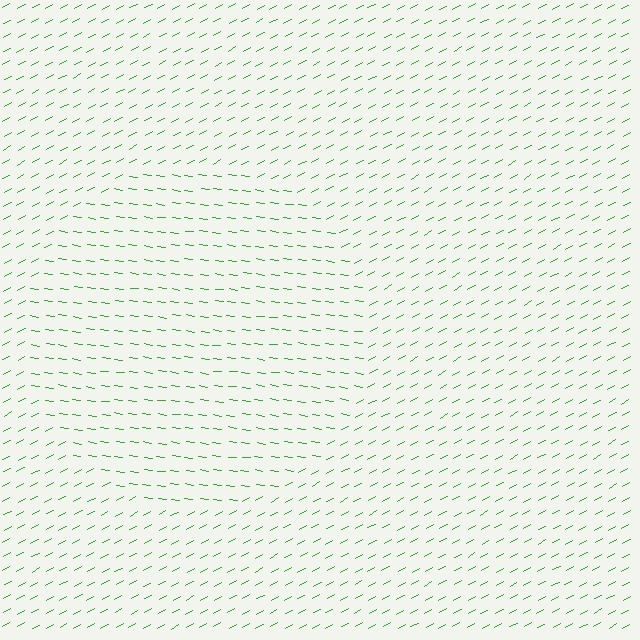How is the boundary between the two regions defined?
The boundary is defined purely by a change in line orientation (approximately 36 degrees difference). All lines are the same color and thickness.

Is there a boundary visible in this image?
Yes, there is a texture boundary formed by a change in line orientation.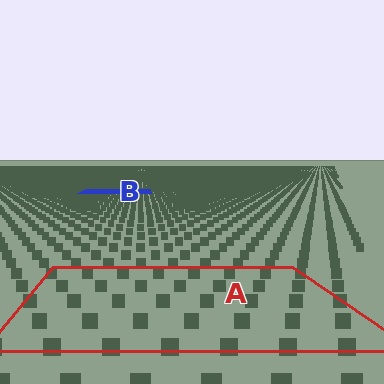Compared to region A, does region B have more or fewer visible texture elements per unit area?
Region B has more texture elements per unit area — they are packed more densely because it is farther away.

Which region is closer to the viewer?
Region A is closer. The texture elements there are larger and more spread out.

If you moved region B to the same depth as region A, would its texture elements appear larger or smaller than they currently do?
They would appear larger. At a closer depth, the same texture elements are projected at a bigger on-screen size.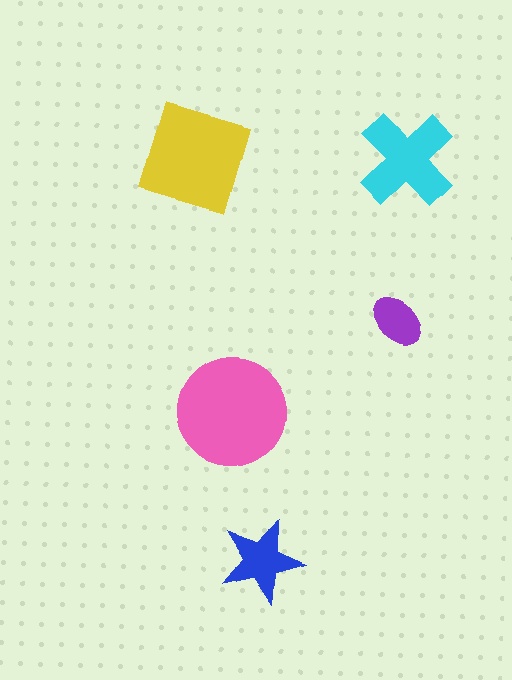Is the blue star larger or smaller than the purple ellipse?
Larger.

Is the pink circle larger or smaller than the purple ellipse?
Larger.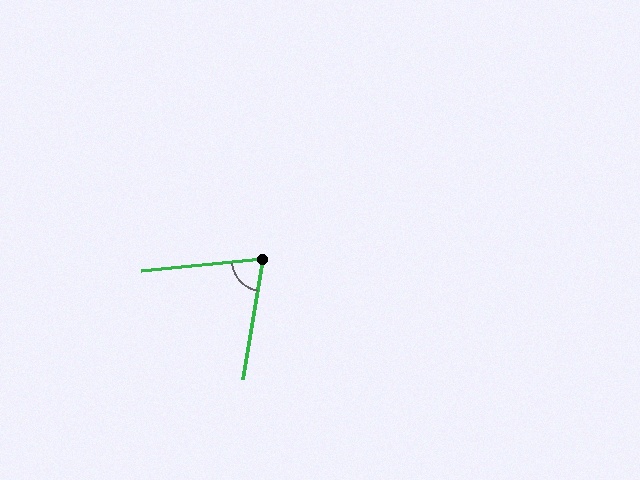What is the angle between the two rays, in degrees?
Approximately 75 degrees.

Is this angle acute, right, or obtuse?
It is acute.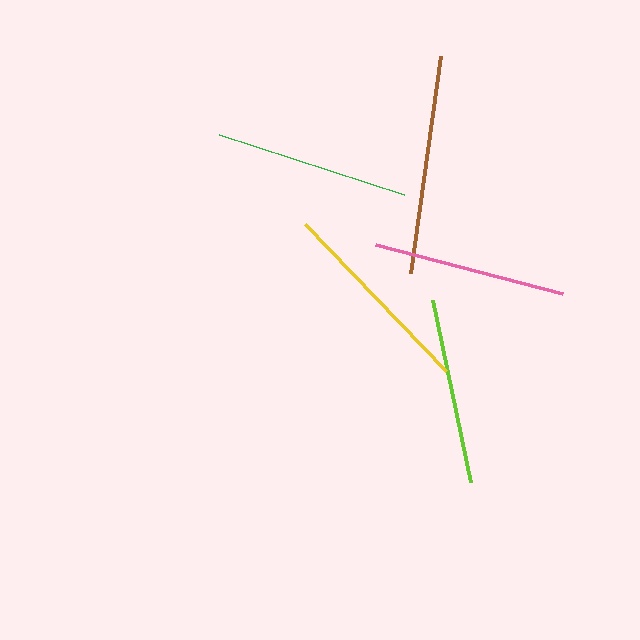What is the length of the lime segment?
The lime segment is approximately 185 pixels long.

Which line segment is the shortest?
The lime line is the shortest at approximately 185 pixels.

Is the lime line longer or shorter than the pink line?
The pink line is longer than the lime line.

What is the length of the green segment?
The green segment is approximately 195 pixels long.